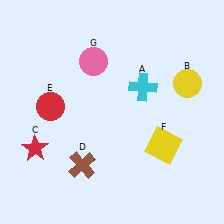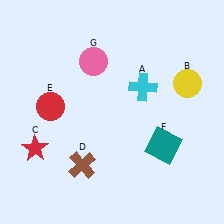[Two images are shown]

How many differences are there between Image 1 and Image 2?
There is 1 difference between the two images.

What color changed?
The square (F) changed from yellow in Image 1 to teal in Image 2.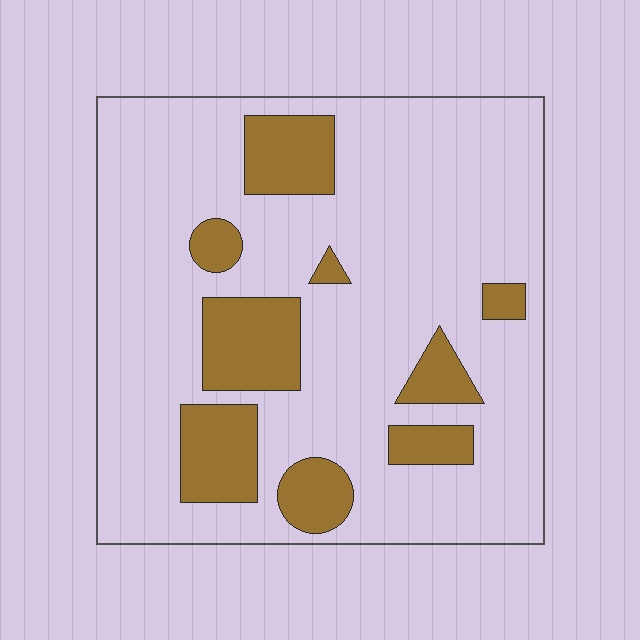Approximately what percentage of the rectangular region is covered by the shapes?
Approximately 20%.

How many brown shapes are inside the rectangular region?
9.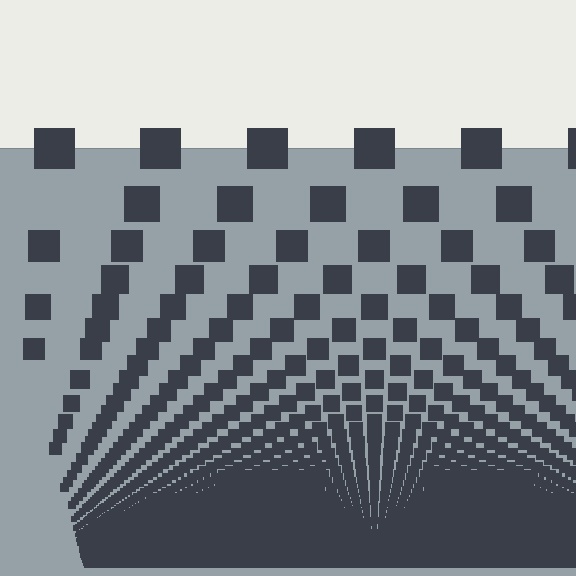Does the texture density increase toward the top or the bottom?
Density increases toward the bottom.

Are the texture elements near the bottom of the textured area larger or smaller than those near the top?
Smaller. The gradient is inverted — elements near the bottom are smaller and denser.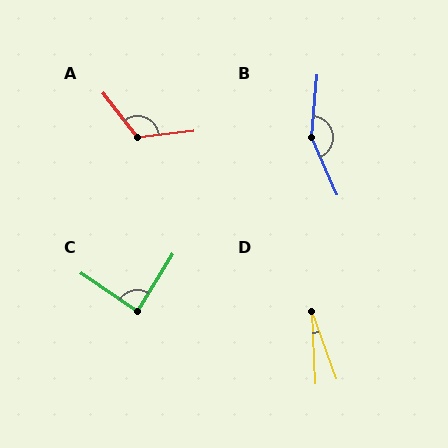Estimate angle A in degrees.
Approximately 121 degrees.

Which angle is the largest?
B, at approximately 151 degrees.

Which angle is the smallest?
D, at approximately 17 degrees.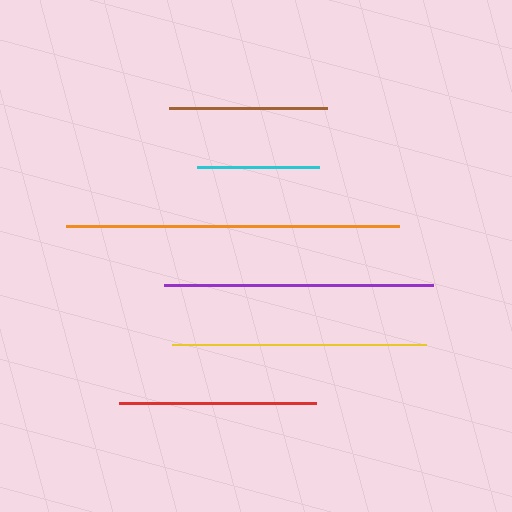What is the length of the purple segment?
The purple segment is approximately 269 pixels long.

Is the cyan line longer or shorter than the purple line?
The purple line is longer than the cyan line.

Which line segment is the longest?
The orange line is the longest at approximately 332 pixels.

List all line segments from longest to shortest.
From longest to shortest: orange, purple, yellow, red, brown, cyan.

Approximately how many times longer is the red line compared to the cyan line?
The red line is approximately 1.6 times the length of the cyan line.